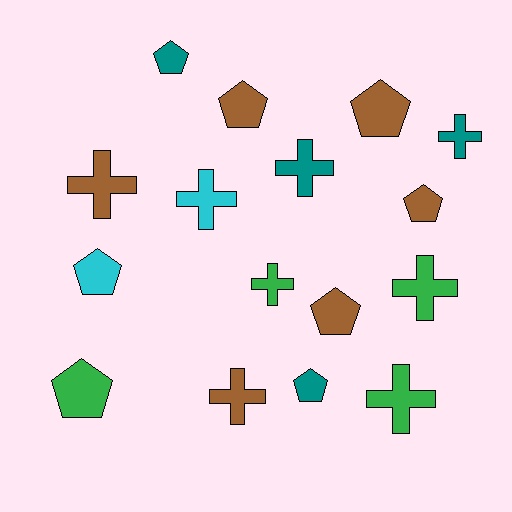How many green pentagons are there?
There is 1 green pentagon.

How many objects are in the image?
There are 16 objects.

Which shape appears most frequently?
Pentagon, with 8 objects.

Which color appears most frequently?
Brown, with 6 objects.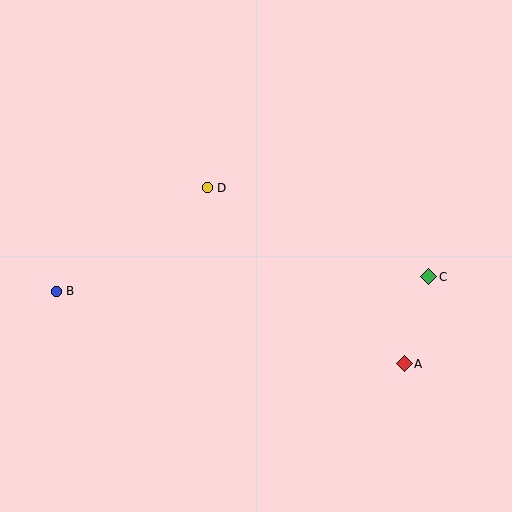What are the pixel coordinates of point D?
Point D is at (207, 188).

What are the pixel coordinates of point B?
Point B is at (56, 291).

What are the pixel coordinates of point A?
Point A is at (404, 364).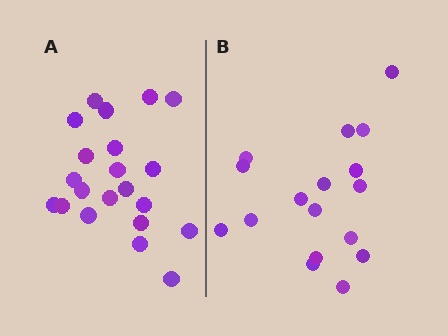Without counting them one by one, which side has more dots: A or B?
Region A (the left region) has more dots.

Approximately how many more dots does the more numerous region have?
Region A has about 4 more dots than region B.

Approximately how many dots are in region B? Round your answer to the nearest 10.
About 20 dots. (The exact count is 17, which rounds to 20.)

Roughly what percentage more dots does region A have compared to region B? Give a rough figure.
About 25% more.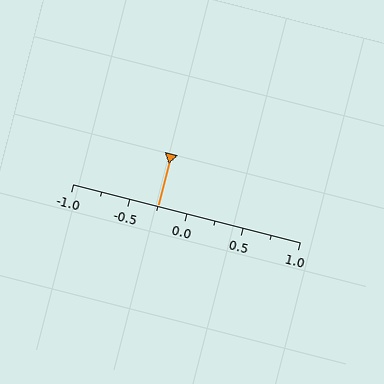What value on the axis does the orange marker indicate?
The marker indicates approximately -0.25.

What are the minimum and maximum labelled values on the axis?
The axis runs from -1.0 to 1.0.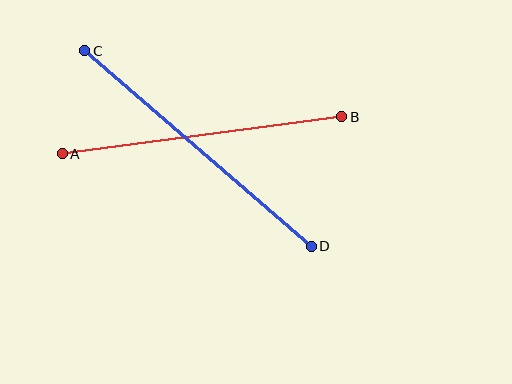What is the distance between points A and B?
The distance is approximately 282 pixels.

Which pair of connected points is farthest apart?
Points C and D are farthest apart.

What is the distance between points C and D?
The distance is approximately 299 pixels.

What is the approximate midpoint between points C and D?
The midpoint is at approximately (198, 148) pixels.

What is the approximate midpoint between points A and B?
The midpoint is at approximately (202, 135) pixels.